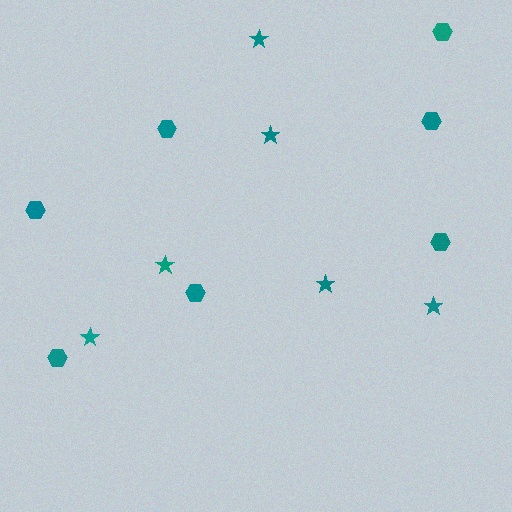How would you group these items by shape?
There are 2 groups: one group of hexagons (7) and one group of stars (6).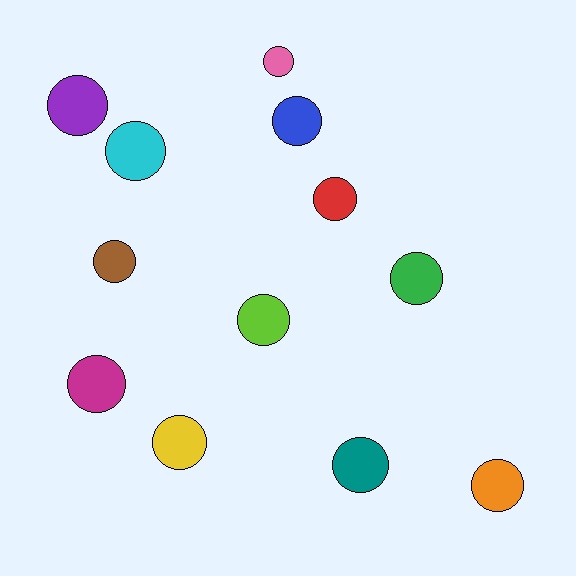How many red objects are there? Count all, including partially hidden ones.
There is 1 red object.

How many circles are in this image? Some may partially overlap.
There are 12 circles.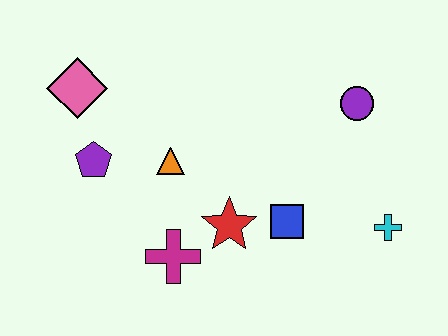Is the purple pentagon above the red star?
Yes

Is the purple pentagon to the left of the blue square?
Yes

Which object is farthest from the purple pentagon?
The cyan cross is farthest from the purple pentagon.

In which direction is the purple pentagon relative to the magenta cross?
The purple pentagon is above the magenta cross.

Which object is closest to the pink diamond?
The purple pentagon is closest to the pink diamond.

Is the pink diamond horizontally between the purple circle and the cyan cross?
No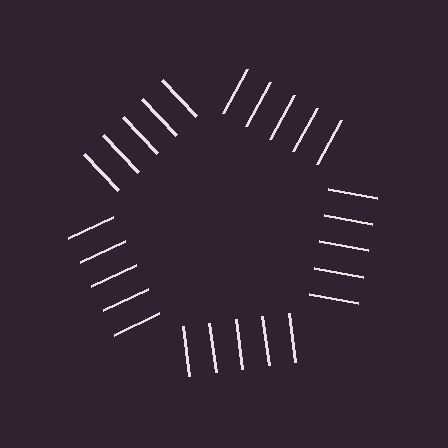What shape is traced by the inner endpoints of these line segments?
An illusory pentagon — the line segments terminate on its edges but no continuous stroke is drawn.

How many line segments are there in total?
25 — 5 along each of the 5 edges.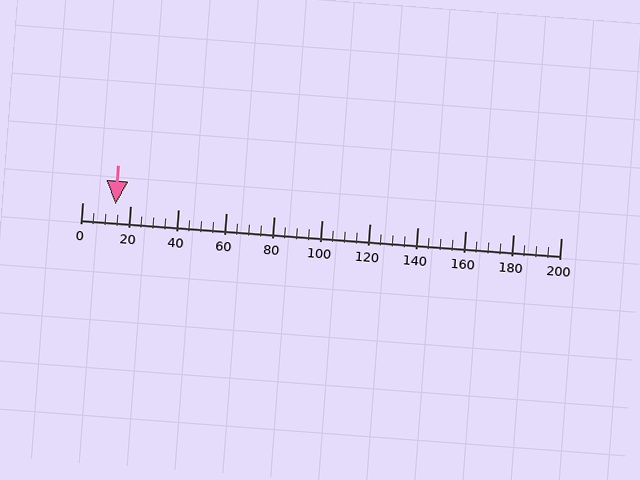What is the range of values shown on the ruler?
The ruler shows values from 0 to 200.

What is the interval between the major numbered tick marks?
The major tick marks are spaced 20 units apart.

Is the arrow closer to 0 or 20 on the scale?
The arrow is closer to 20.